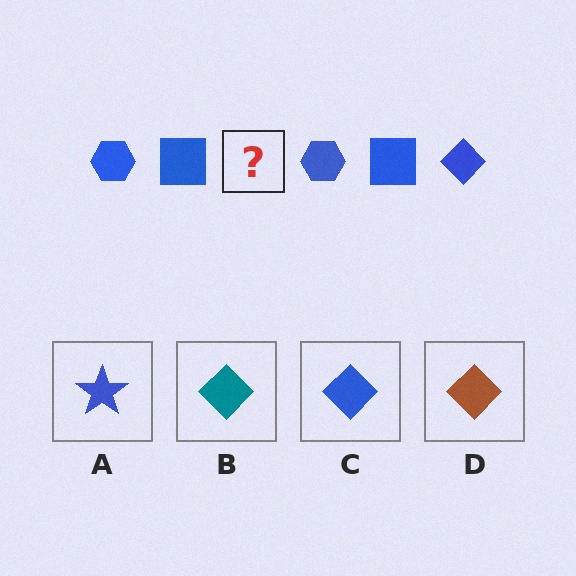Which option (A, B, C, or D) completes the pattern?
C.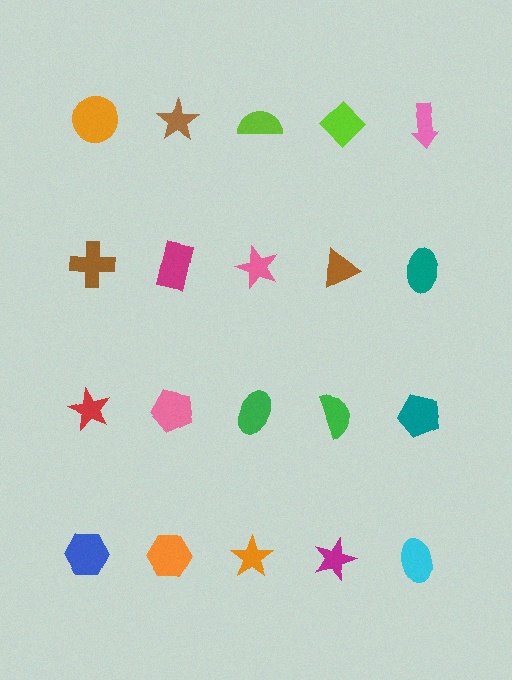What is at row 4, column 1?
A blue hexagon.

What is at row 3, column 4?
A green semicircle.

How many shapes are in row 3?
5 shapes.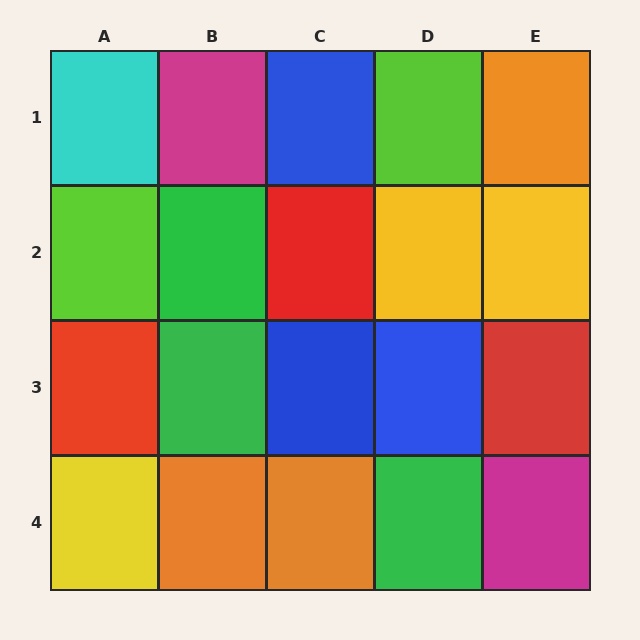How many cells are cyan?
1 cell is cyan.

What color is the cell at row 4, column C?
Orange.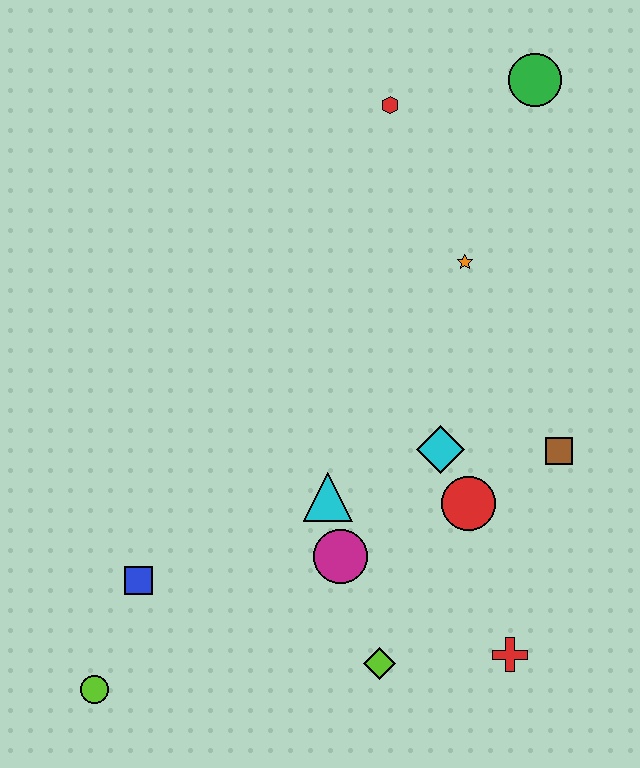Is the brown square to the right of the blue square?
Yes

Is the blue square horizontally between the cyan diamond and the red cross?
No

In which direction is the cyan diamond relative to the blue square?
The cyan diamond is to the right of the blue square.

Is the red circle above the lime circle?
Yes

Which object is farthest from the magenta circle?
The green circle is farthest from the magenta circle.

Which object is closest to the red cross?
The lime diamond is closest to the red cross.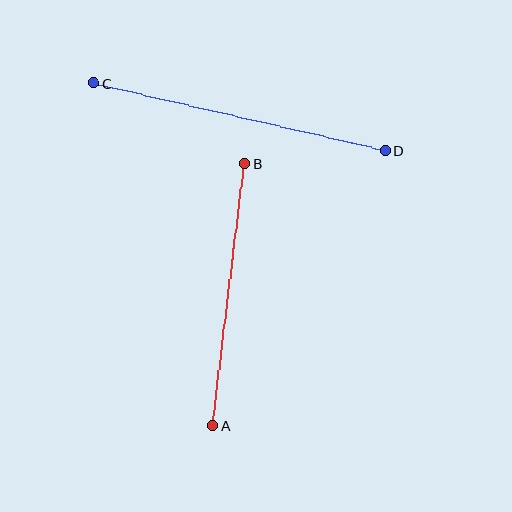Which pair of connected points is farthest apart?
Points C and D are farthest apart.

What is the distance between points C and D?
The distance is approximately 300 pixels.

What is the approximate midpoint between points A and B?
The midpoint is at approximately (229, 295) pixels.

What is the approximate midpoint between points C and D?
The midpoint is at approximately (240, 117) pixels.